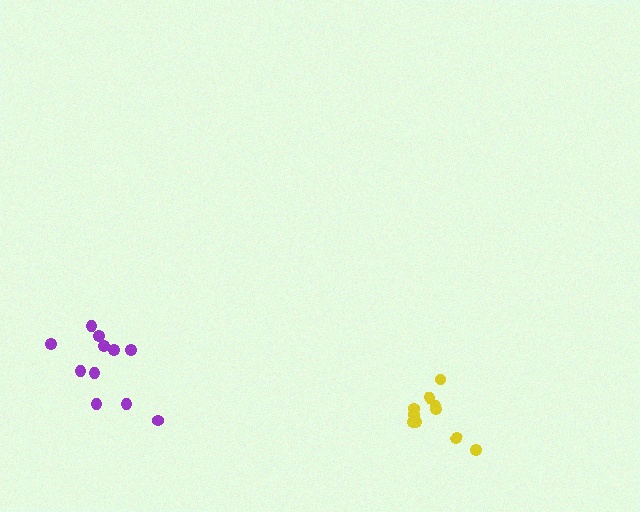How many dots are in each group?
Group 1: 10 dots, Group 2: 11 dots (21 total).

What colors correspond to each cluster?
The clusters are colored: yellow, purple.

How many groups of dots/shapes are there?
There are 2 groups.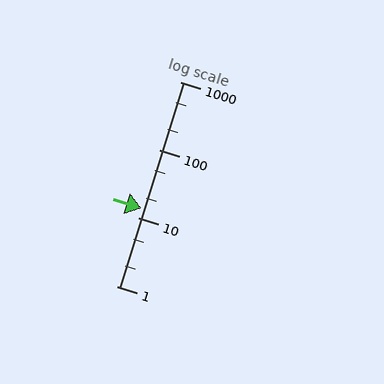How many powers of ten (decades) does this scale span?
The scale spans 3 decades, from 1 to 1000.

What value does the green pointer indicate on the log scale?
The pointer indicates approximately 14.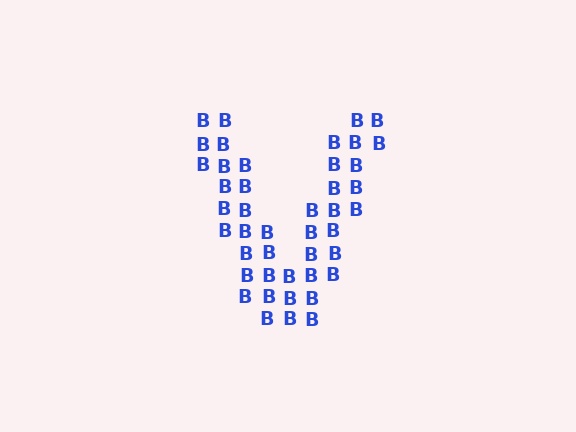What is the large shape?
The large shape is the letter V.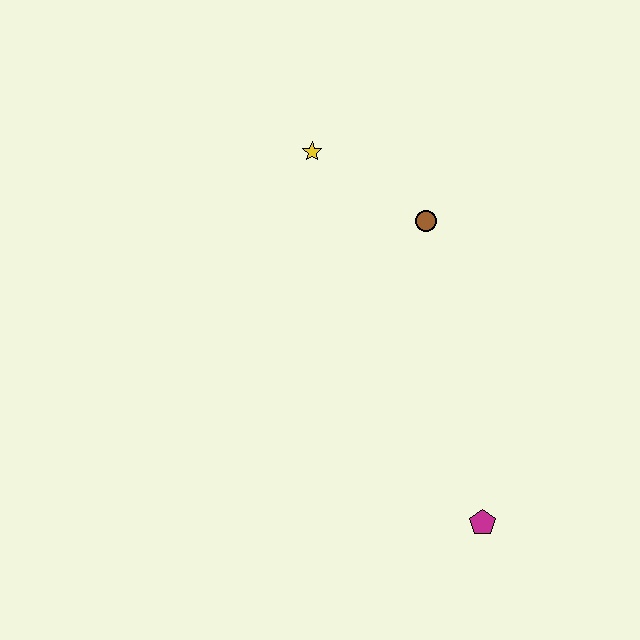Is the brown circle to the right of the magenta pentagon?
No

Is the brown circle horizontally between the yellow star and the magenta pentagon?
Yes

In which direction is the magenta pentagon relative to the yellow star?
The magenta pentagon is below the yellow star.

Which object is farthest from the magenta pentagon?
The yellow star is farthest from the magenta pentagon.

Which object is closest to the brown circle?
The yellow star is closest to the brown circle.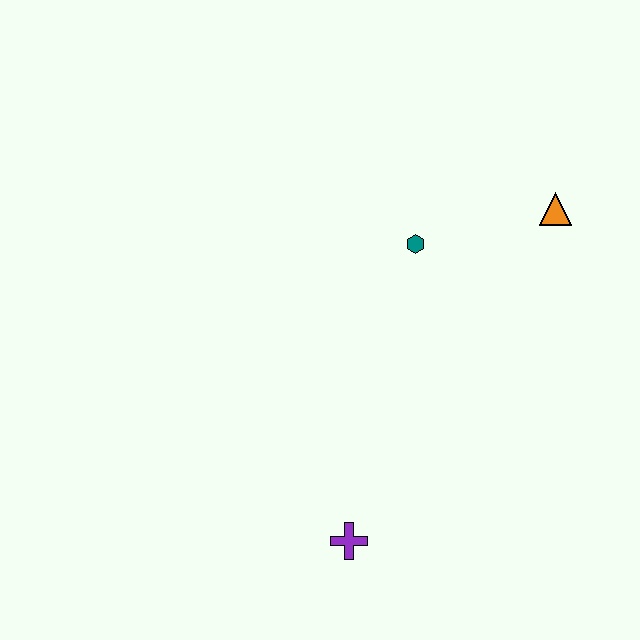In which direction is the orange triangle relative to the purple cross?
The orange triangle is above the purple cross.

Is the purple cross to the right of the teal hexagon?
No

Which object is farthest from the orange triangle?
The purple cross is farthest from the orange triangle.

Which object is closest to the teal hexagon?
The orange triangle is closest to the teal hexagon.